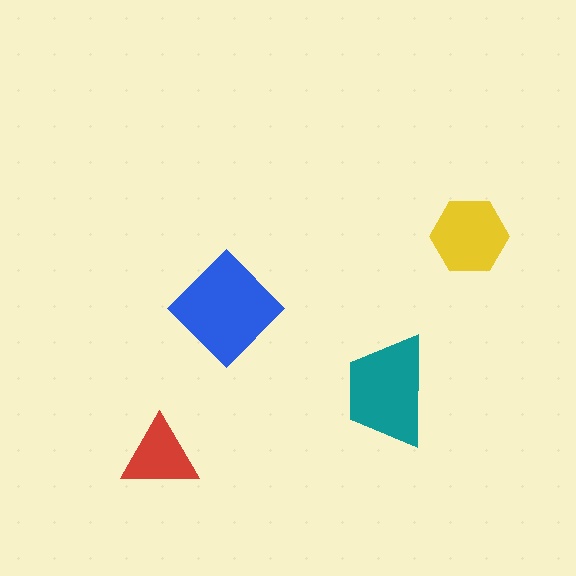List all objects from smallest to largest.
The red triangle, the yellow hexagon, the teal trapezoid, the blue diamond.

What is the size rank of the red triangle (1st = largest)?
4th.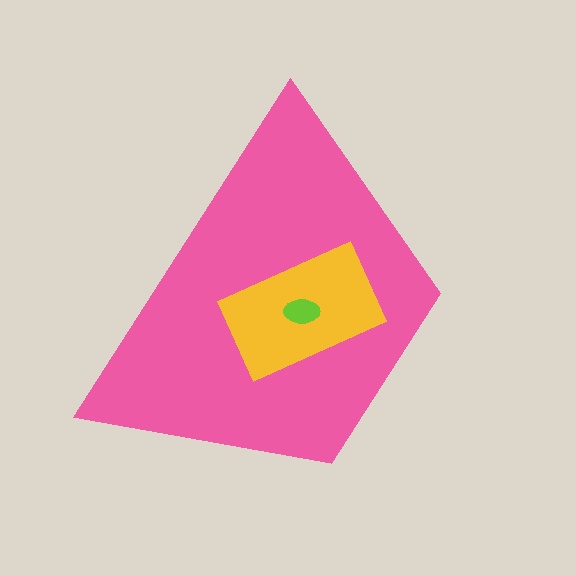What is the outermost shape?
The pink trapezoid.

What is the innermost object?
The lime ellipse.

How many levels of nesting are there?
3.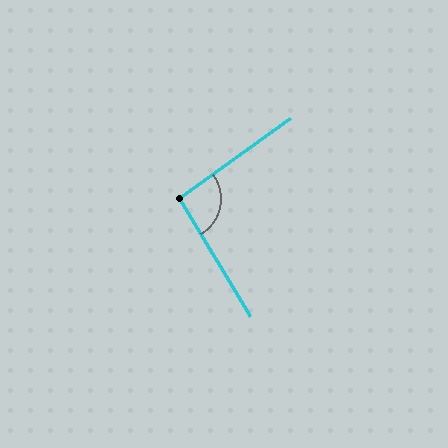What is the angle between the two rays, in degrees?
Approximately 95 degrees.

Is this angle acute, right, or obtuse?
It is approximately a right angle.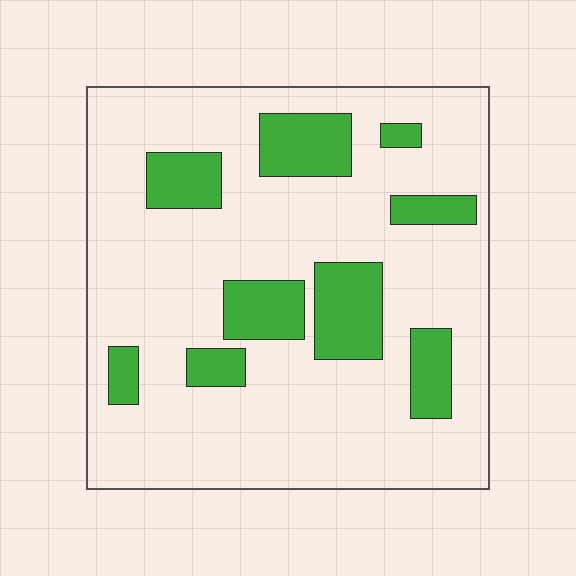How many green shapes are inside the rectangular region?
9.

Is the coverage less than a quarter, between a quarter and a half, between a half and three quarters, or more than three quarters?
Less than a quarter.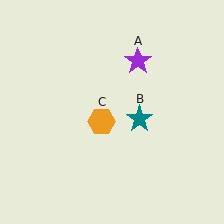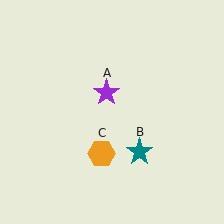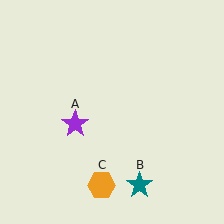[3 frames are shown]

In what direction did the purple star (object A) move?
The purple star (object A) moved down and to the left.